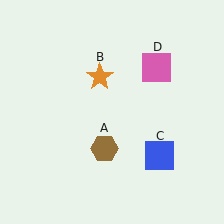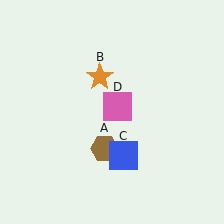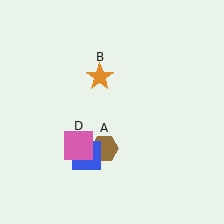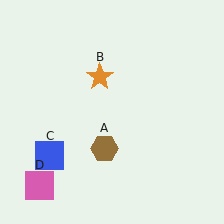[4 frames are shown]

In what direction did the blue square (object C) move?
The blue square (object C) moved left.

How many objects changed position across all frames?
2 objects changed position: blue square (object C), pink square (object D).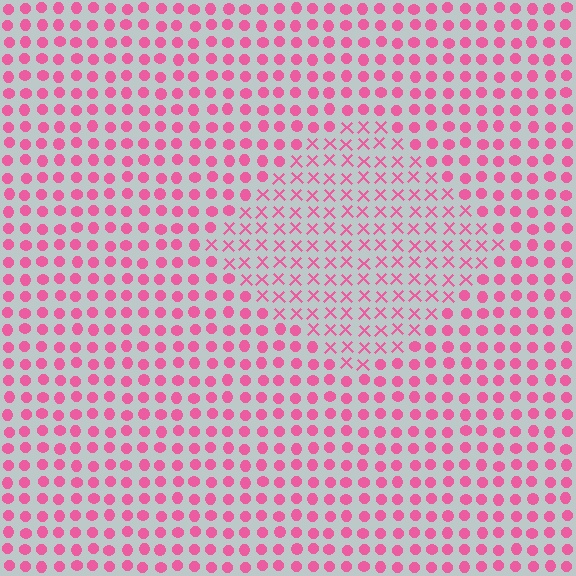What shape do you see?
I see a diamond.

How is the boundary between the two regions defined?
The boundary is defined by a change in element shape: X marks inside vs. circles outside. All elements share the same color and spacing.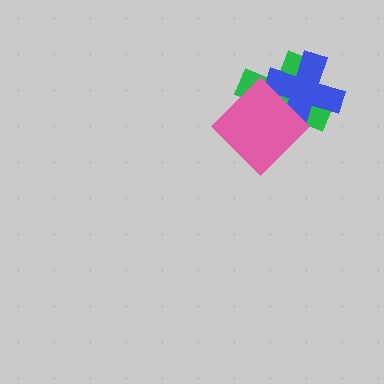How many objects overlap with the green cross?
2 objects overlap with the green cross.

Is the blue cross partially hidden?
Yes, it is partially covered by another shape.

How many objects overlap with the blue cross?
2 objects overlap with the blue cross.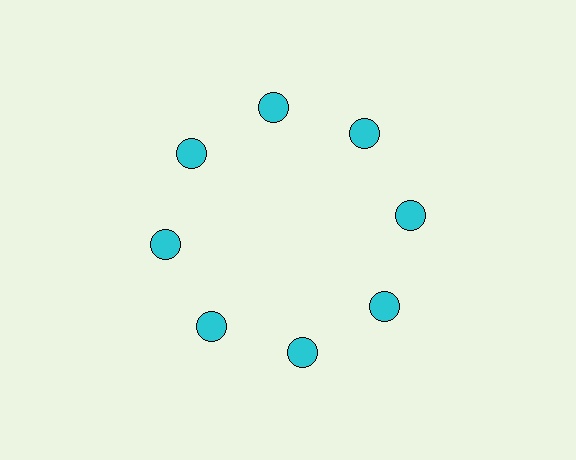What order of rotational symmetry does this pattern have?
This pattern has 8-fold rotational symmetry.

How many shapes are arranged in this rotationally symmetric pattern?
There are 8 shapes, arranged in 8 groups of 1.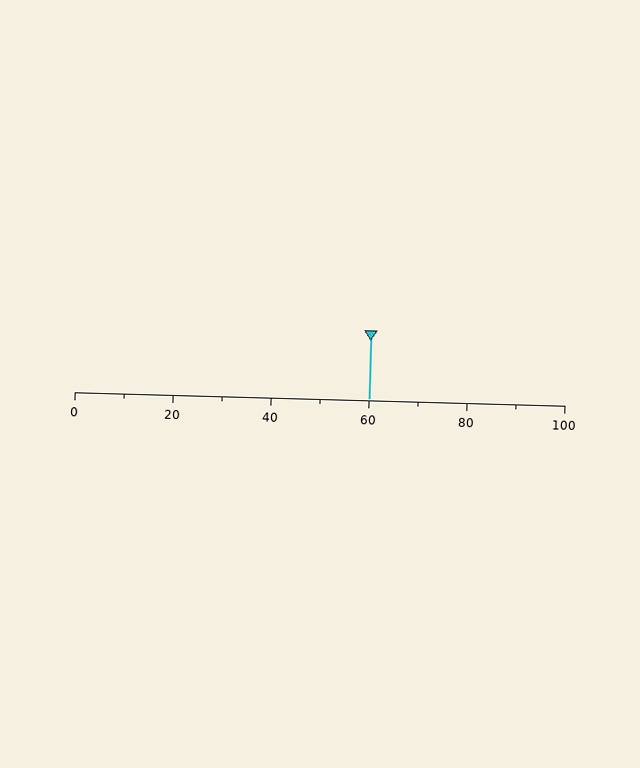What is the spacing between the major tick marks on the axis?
The major ticks are spaced 20 apart.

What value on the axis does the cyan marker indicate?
The marker indicates approximately 60.